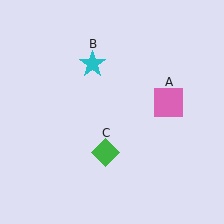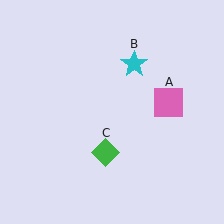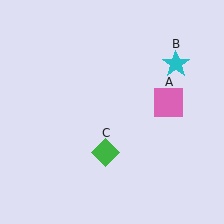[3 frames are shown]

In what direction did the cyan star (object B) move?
The cyan star (object B) moved right.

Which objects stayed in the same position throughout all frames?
Pink square (object A) and green diamond (object C) remained stationary.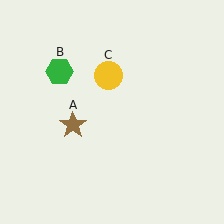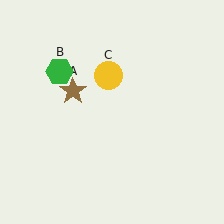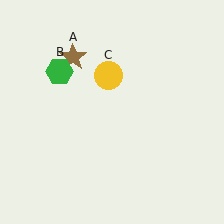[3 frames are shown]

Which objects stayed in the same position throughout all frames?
Green hexagon (object B) and yellow circle (object C) remained stationary.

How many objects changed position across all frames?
1 object changed position: brown star (object A).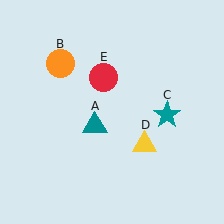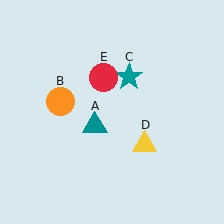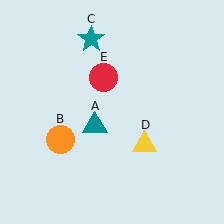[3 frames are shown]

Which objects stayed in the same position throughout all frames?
Teal triangle (object A) and yellow triangle (object D) and red circle (object E) remained stationary.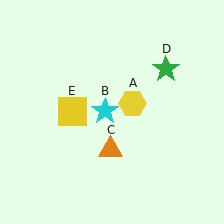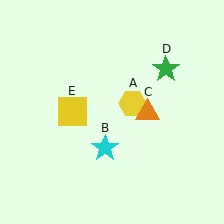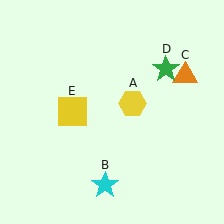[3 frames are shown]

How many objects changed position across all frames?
2 objects changed position: cyan star (object B), orange triangle (object C).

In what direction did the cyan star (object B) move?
The cyan star (object B) moved down.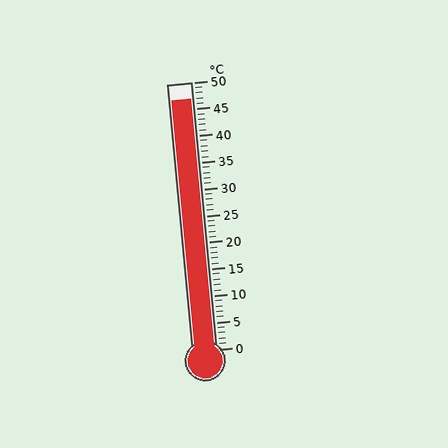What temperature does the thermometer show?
The thermometer shows approximately 47°C.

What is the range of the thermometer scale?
The thermometer scale ranges from 0°C to 50°C.